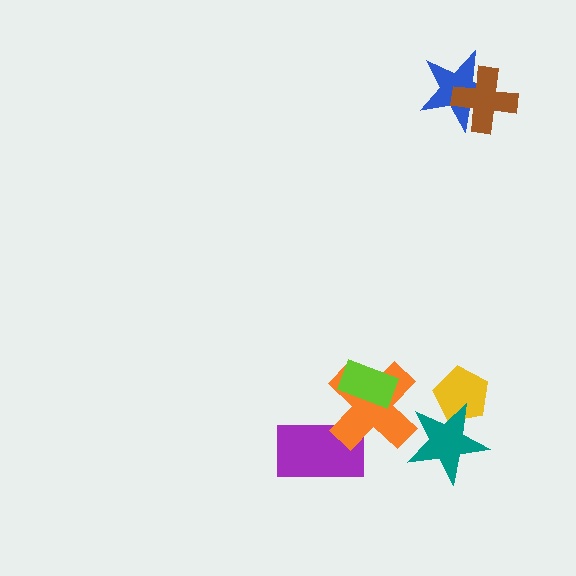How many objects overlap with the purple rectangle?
1 object overlaps with the purple rectangle.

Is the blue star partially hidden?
Yes, it is partially covered by another shape.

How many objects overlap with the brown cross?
1 object overlaps with the brown cross.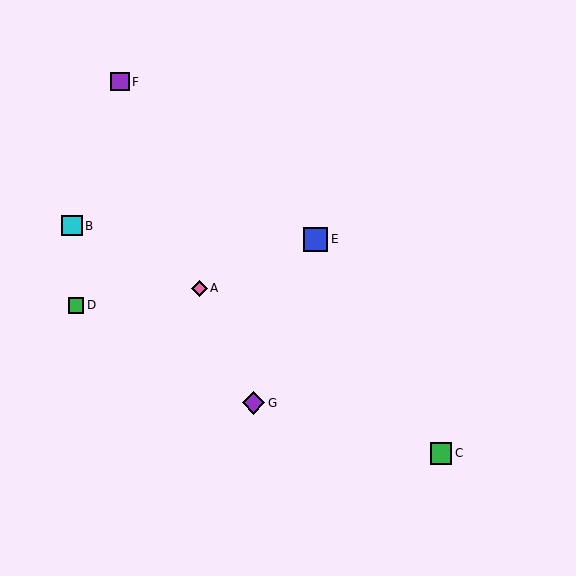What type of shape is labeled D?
Shape D is a green square.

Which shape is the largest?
The blue square (labeled E) is the largest.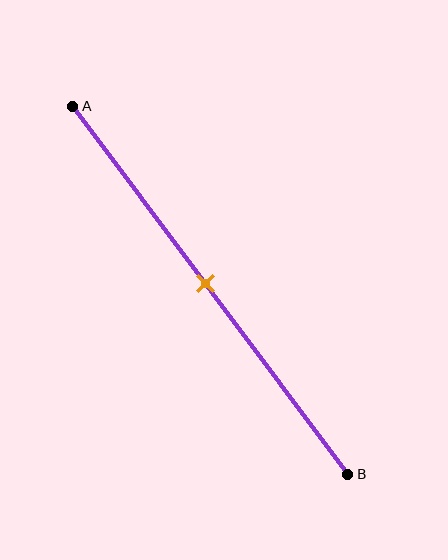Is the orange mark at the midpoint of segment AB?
Yes, the mark is approximately at the midpoint.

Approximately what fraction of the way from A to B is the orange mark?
The orange mark is approximately 50% of the way from A to B.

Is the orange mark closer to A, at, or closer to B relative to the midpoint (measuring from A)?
The orange mark is approximately at the midpoint of segment AB.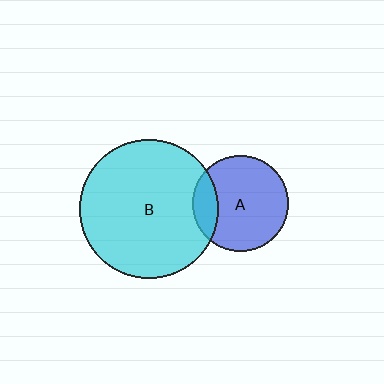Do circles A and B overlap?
Yes.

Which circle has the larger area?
Circle B (cyan).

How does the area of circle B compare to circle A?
Approximately 2.1 times.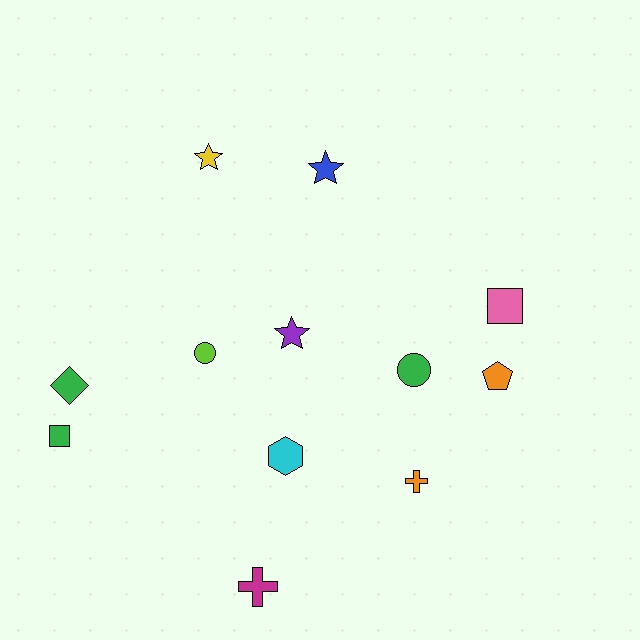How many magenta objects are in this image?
There is 1 magenta object.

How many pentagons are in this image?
There is 1 pentagon.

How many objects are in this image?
There are 12 objects.